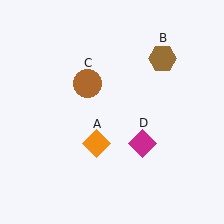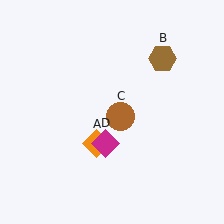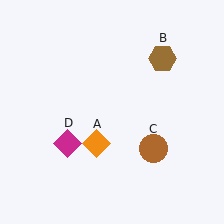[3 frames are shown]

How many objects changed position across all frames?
2 objects changed position: brown circle (object C), magenta diamond (object D).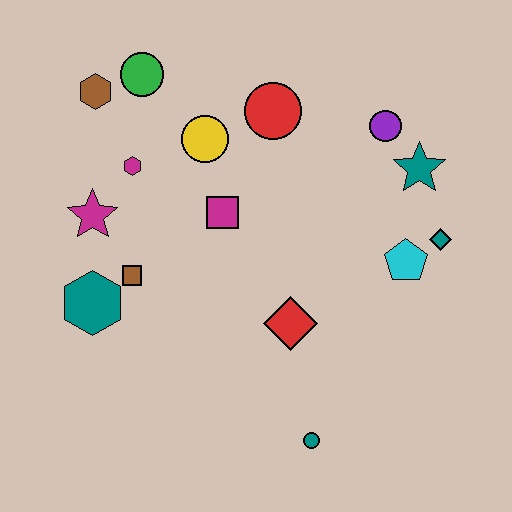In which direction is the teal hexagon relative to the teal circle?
The teal hexagon is to the left of the teal circle.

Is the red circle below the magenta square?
No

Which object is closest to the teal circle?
The red diamond is closest to the teal circle.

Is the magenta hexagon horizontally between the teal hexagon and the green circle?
Yes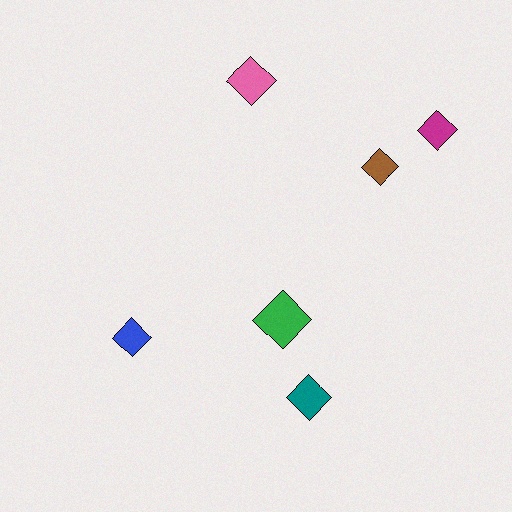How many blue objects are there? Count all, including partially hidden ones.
There is 1 blue object.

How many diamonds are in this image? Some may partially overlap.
There are 6 diamonds.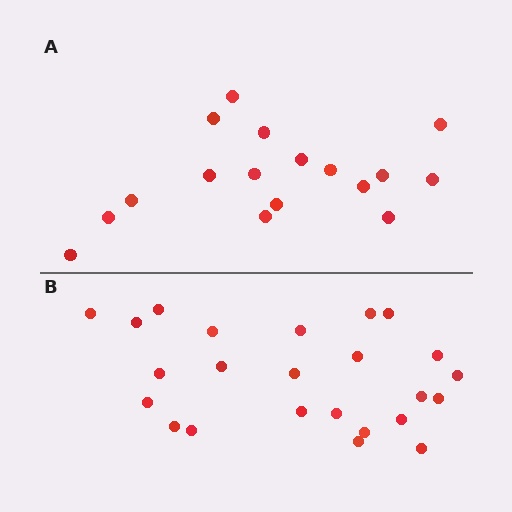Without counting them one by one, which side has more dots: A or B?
Region B (the bottom region) has more dots.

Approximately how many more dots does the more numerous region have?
Region B has roughly 8 or so more dots than region A.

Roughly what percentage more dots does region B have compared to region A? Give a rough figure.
About 40% more.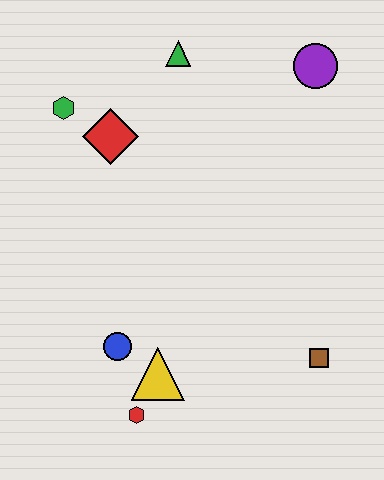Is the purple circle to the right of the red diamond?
Yes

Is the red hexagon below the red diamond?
Yes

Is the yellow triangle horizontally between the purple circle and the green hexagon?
Yes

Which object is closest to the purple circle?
The green triangle is closest to the purple circle.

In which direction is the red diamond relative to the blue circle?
The red diamond is above the blue circle.